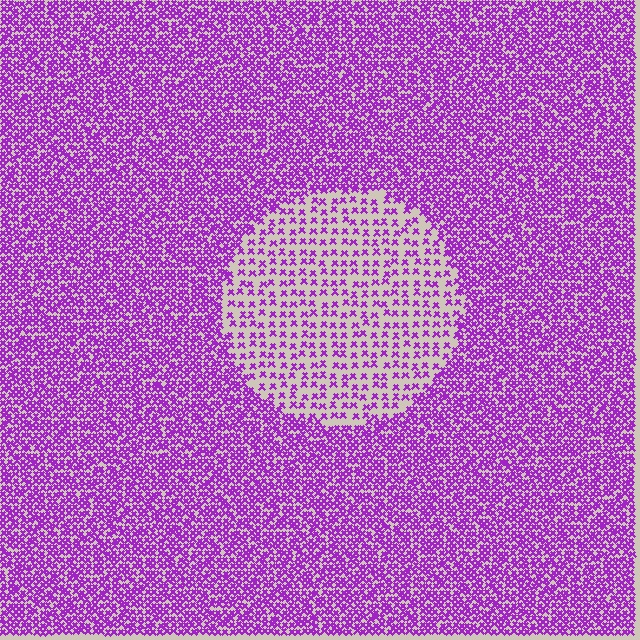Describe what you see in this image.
The image contains small purple elements arranged at two different densities. A circle-shaped region is visible where the elements are less densely packed than the surrounding area.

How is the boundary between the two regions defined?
The boundary is defined by a change in element density (approximately 2.5x ratio). All elements are the same color, size, and shape.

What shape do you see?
I see a circle.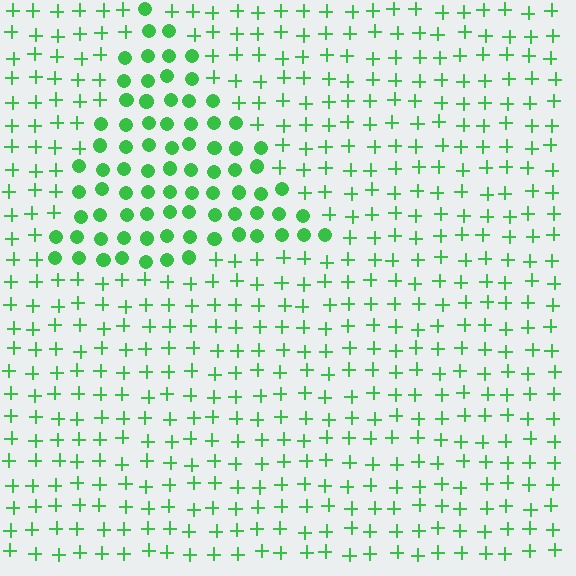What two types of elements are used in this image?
The image uses circles inside the triangle region and plus signs outside it.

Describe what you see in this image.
The image is filled with small green elements arranged in a uniform grid. A triangle-shaped region contains circles, while the surrounding area contains plus signs. The boundary is defined purely by the change in element shape.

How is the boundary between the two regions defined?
The boundary is defined by a change in element shape: circles inside vs. plus signs outside. All elements share the same color and spacing.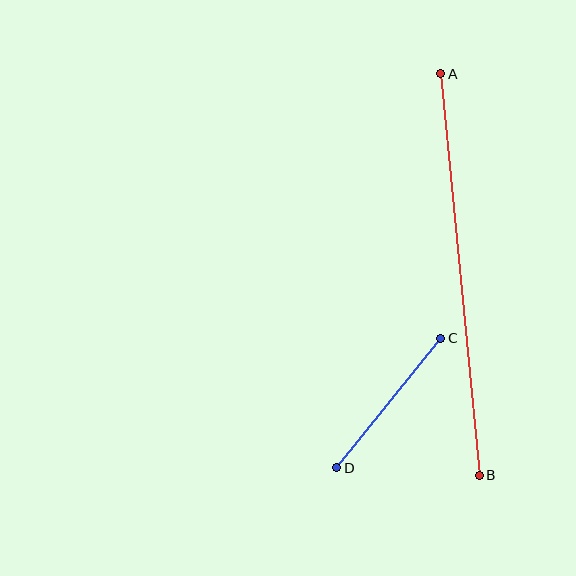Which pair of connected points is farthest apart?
Points A and B are farthest apart.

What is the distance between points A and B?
The distance is approximately 403 pixels.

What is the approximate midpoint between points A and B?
The midpoint is at approximately (460, 274) pixels.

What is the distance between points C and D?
The distance is approximately 166 pixels.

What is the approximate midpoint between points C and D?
The midpoint is at approximately (389, 403) pixels.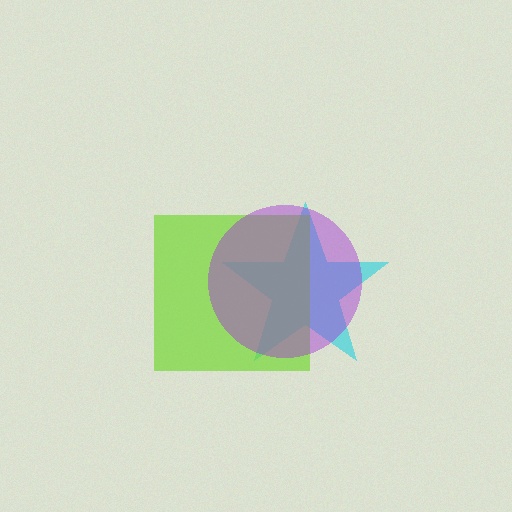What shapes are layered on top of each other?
The layered shapes are: a cyan star, a lime square, a purple circle.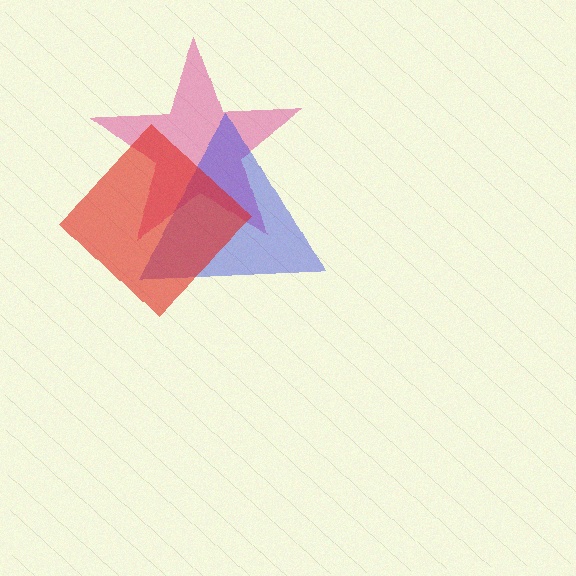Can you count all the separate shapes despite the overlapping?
Yes, there are 3 separate shapes.